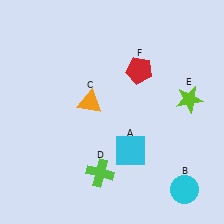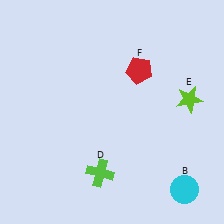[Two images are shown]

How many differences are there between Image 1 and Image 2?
There are 2 differences between the two images.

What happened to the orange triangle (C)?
The orange triangle (C) was removed in Image 2. It was in the top-left area of Image 1.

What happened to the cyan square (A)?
The cyan square (A) was removed in Image 2. It was in the bottom-right area of Image 1.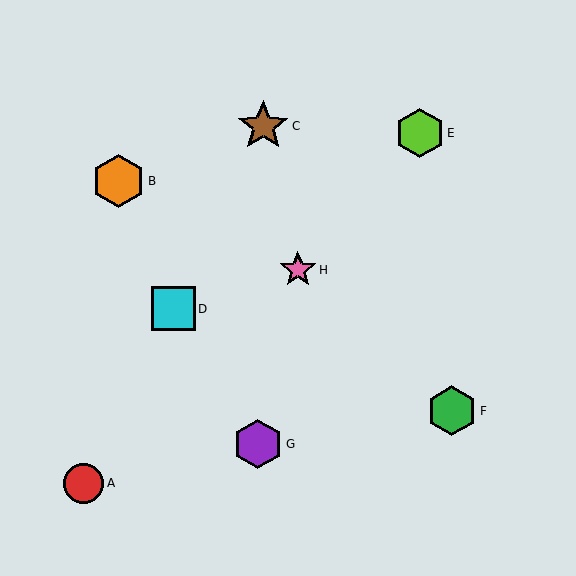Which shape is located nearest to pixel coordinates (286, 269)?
The pink star (labeled H) at (298, 270) is nearest to that location.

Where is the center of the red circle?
The center of the red circle is at (83, 483).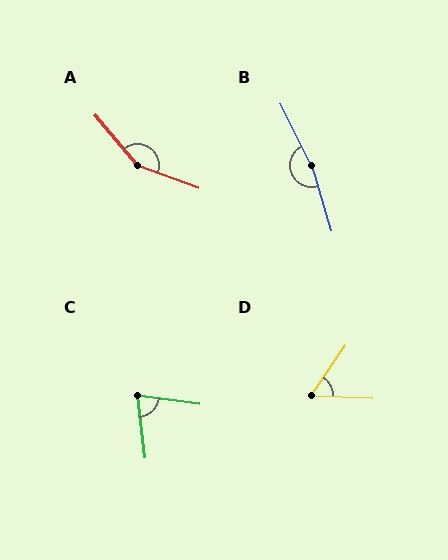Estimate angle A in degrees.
Approximately 150 degrees.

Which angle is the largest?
B, at approximately 170 degrees.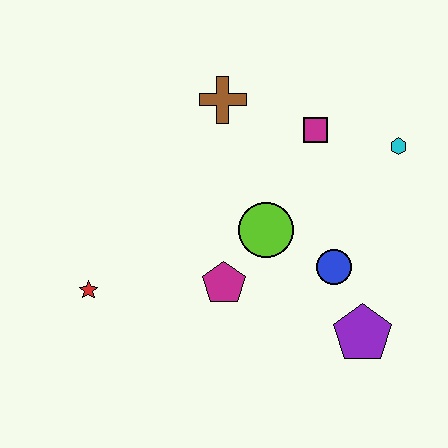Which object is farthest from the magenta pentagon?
The cyan hexagon is farthest from the magenta pentagon.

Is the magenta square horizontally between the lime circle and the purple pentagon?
Yes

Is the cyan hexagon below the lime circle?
No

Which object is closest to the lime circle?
The magenta pentagon is closest to the lime circle.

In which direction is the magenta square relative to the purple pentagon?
The magenta square is above the purple pentagon.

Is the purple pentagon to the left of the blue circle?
No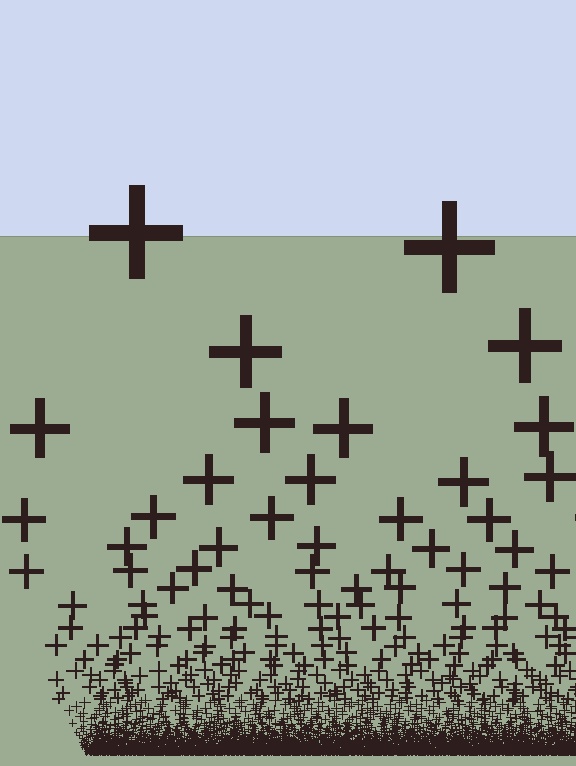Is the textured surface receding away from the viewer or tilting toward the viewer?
The surface appears to tilt toward the viewer. Texture elements get larger and sparser toward the top.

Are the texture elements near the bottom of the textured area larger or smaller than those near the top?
Smaller. The gradient is inverted — elements near the bottom are smaller and denser.